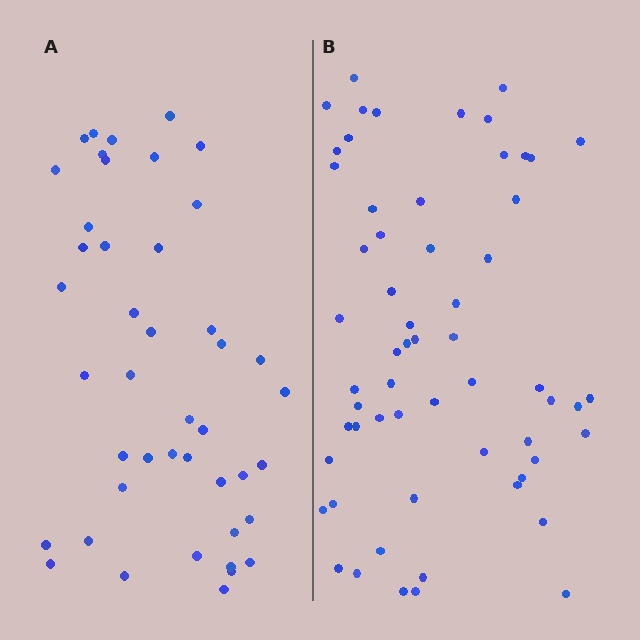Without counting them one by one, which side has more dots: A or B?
Region B (the right region) has more dots.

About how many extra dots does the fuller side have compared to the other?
Region B has approximately 15 more dots than region A.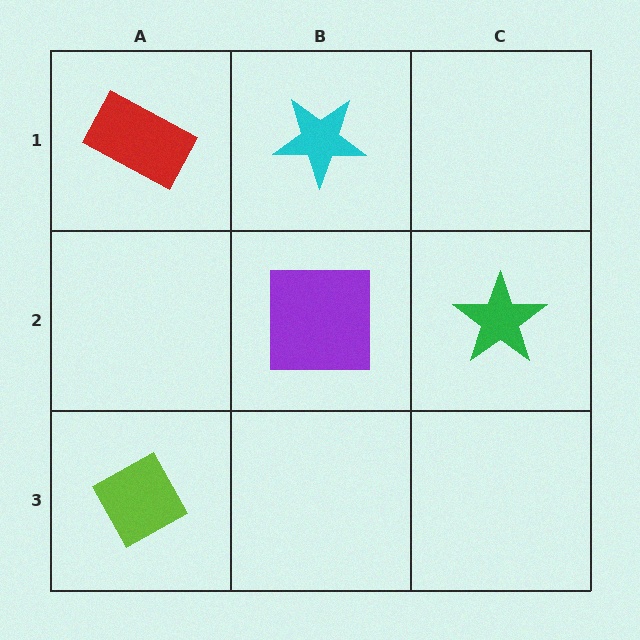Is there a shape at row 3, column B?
No, that cell is empty.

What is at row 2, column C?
A green star.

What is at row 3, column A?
A lime diamond.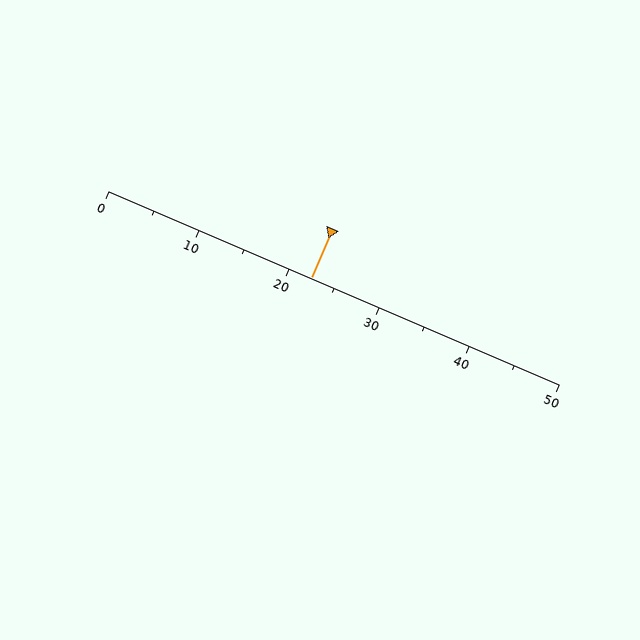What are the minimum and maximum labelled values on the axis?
The axis runs from 0 to 50.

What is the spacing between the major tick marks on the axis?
The major ticks are spaced 10 apart.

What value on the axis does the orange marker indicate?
The marker indicates approximately 22.5.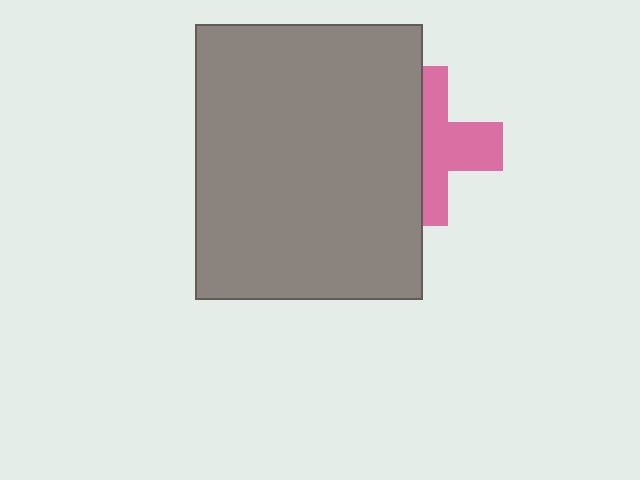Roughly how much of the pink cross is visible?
About half of it is visible (roughly 50%).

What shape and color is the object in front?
The object in front is a gray rectangle.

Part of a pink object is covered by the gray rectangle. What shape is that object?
It is a cross.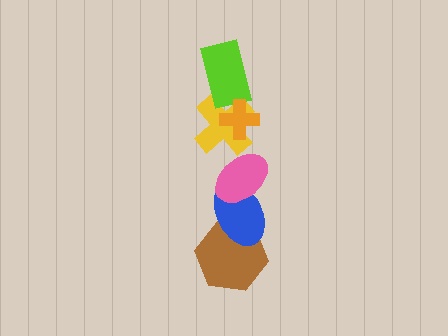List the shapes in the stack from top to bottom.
From top to bottom: the orange cross, the lime rectangle, the yellow cross, the pink ellipse, the blue ellipse, the brown hexagon.